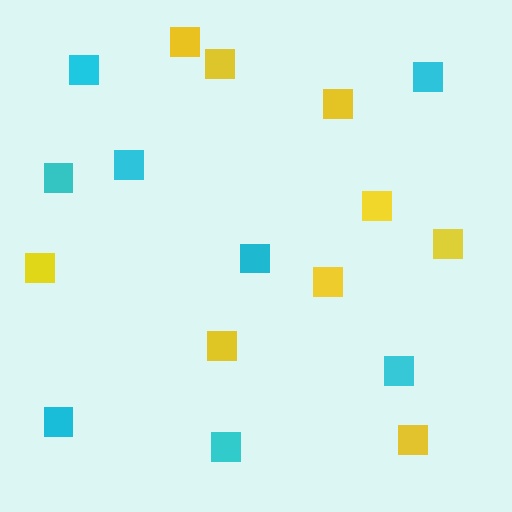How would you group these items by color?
There are 2 groups: one group of yellow squares (9) and one group of cyan squares (8).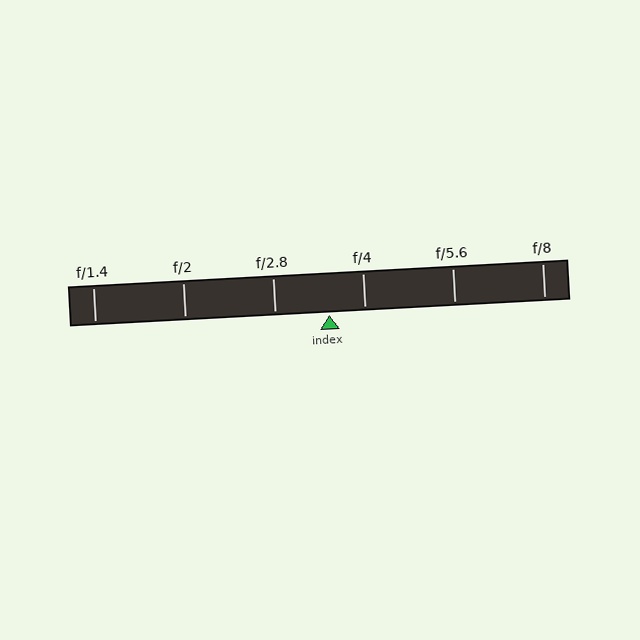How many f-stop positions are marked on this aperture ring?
There are 6 f-stop positions marked.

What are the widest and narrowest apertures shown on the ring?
The widest aperture shown is f/1.4 and the narrowest is f/8.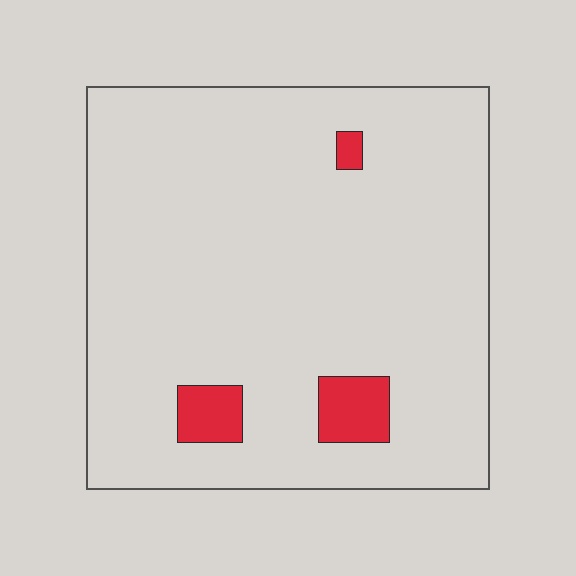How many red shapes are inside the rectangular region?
3.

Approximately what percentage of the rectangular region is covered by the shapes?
Approximately 5%.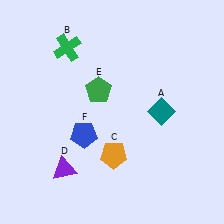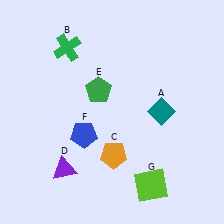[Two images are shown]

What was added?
A lime square (G) was added in Image 2.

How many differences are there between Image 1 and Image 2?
There is 1 difference between the two images.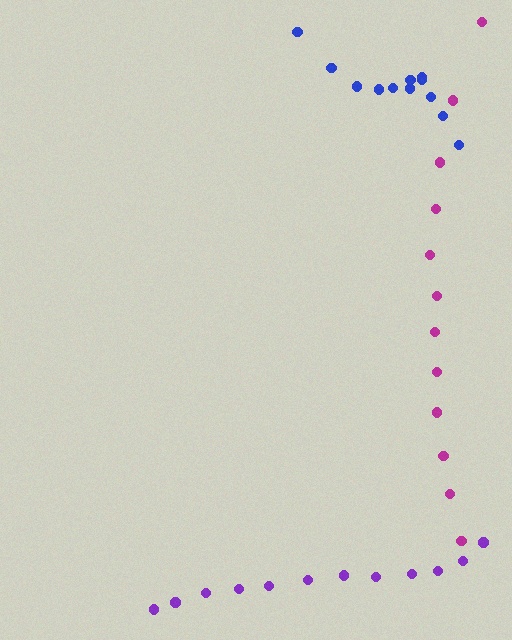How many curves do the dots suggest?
There are 3 distinct paths.